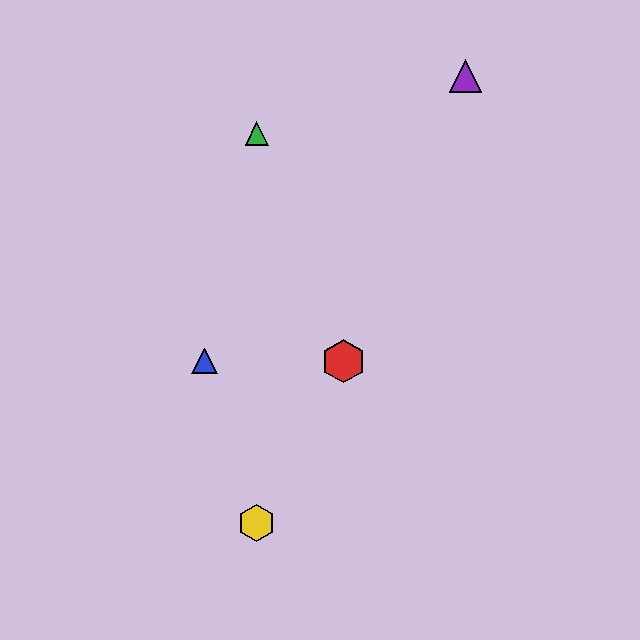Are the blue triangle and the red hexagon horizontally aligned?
Yes, both are at y≈361.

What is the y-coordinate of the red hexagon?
The red hexagon is at y≈361.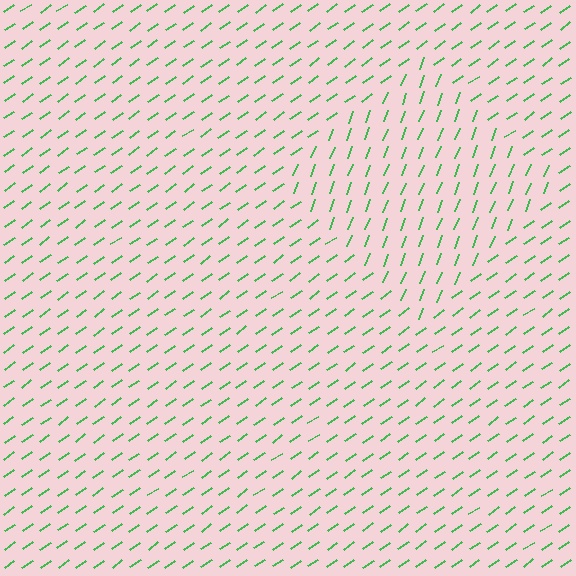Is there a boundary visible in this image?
Yes, there is a texture boundary formed by a change in line orientation.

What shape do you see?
I see a diamond.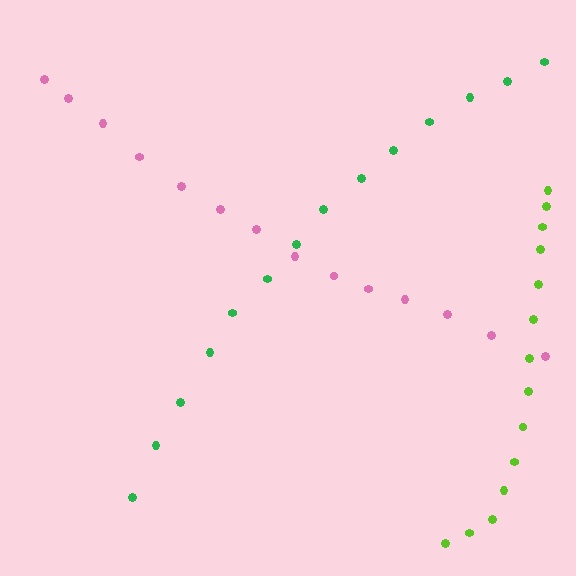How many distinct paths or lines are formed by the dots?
There are 3 distinct paths.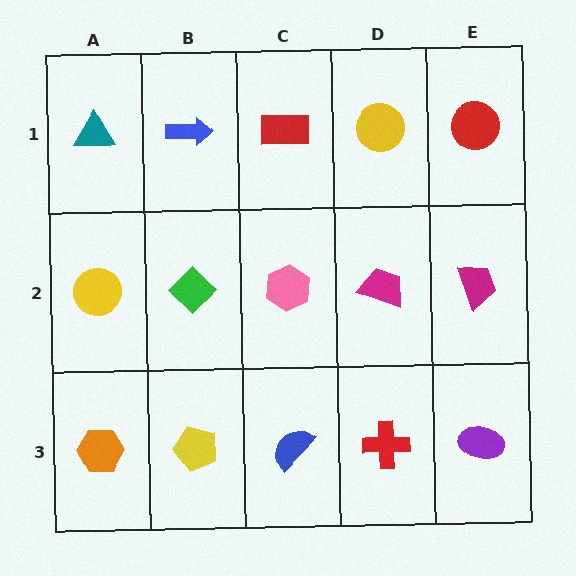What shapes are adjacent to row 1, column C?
A pink hexagon (row 2, column C), a blue arrow (row 1, column B), a yellow circle (row 1, column D).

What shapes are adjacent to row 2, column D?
A yellow circle (row 1, column D), a red cross (row 3, column D), a pink hexagon (row 2, column C), a magenta trapezoid (row 2, column E).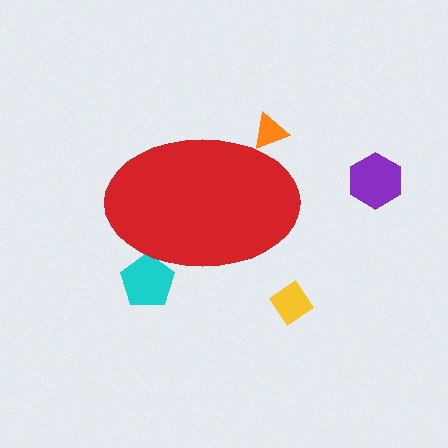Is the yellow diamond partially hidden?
No, the yellow diamond is fully visible.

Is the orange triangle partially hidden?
Yes, the orange triangle is partially hidden behind the red ellipse.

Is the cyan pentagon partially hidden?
Yes, the cyan pentagon is partially hidden behind the red ellipse.